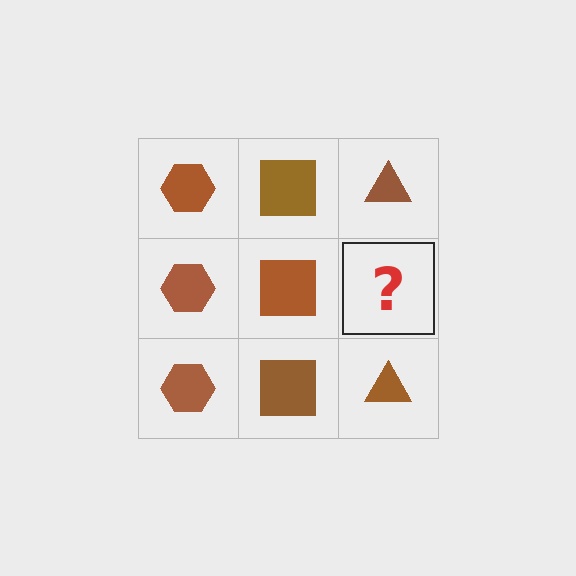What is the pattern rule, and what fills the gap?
The rule is that each column has a consistent shape. The gap should be filled with a brown triangle.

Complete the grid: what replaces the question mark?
The question mark should be replaced with a brown triangle.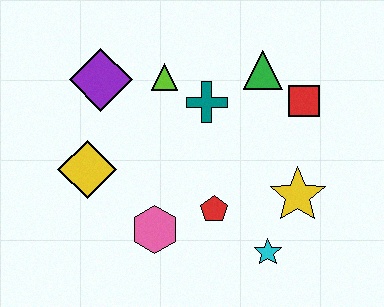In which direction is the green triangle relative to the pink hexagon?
The green triangle is above the pink hexagon.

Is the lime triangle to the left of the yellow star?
Yes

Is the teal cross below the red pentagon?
No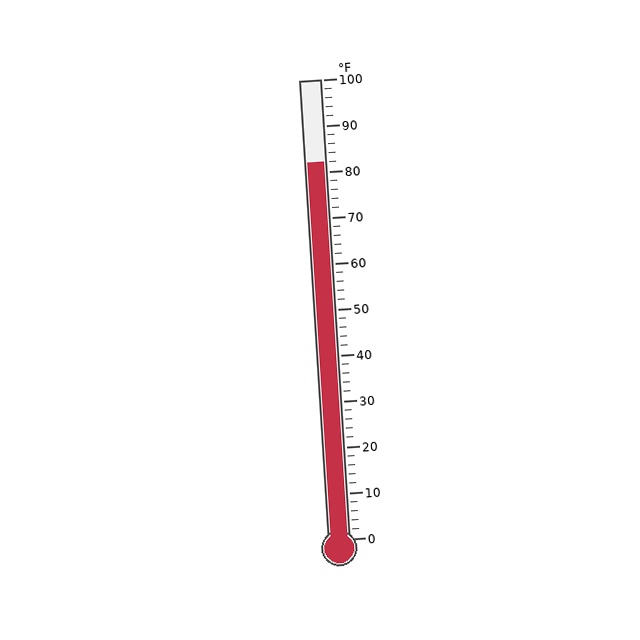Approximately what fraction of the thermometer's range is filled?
The thermometer is filled to approximately 80% of its range.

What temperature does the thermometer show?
The thermometer shows approximately 82°F.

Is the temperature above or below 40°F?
The temperature is above 40°F.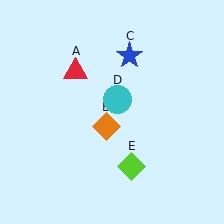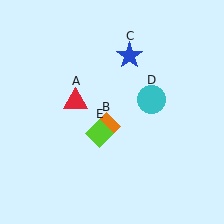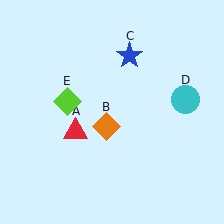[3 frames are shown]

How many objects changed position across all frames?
3 objects changed position: red triangle (object A), cyan circle (object D), lime diamond (object E).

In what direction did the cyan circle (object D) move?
The cyan circle (object D) moved right.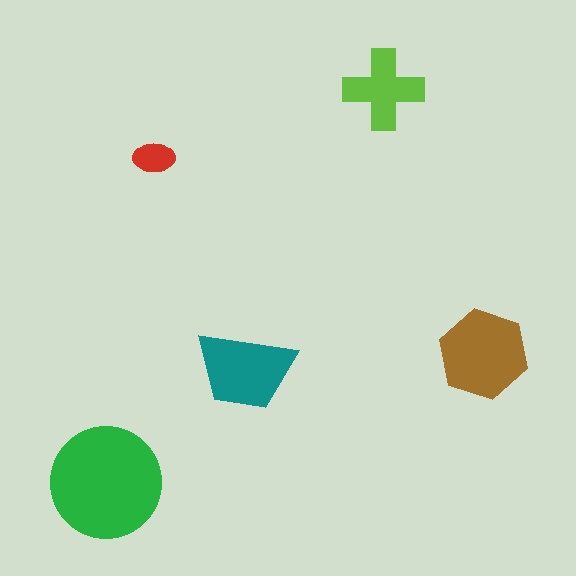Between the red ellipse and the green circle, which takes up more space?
The green circle.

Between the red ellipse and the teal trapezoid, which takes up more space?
The teal trapezoid.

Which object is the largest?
The green circle.